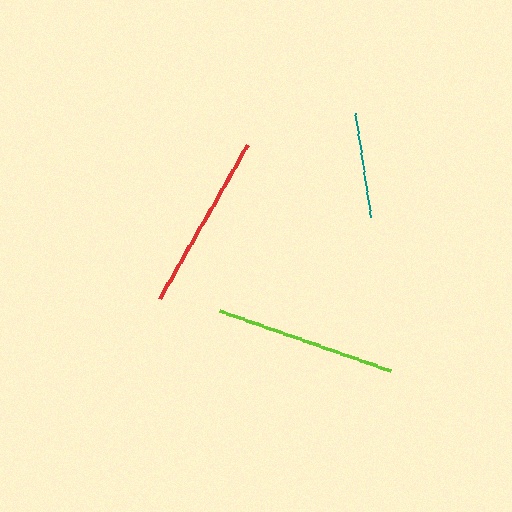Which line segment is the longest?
The lime line is the longest at approximately 182 pixels.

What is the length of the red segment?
The red segment is approximately 177 pixels long.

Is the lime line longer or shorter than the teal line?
The lime line is longer than the teal line.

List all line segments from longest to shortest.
From longest to shortest: lime, red, teal.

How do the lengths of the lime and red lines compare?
The lime and red lines are approximately the same length.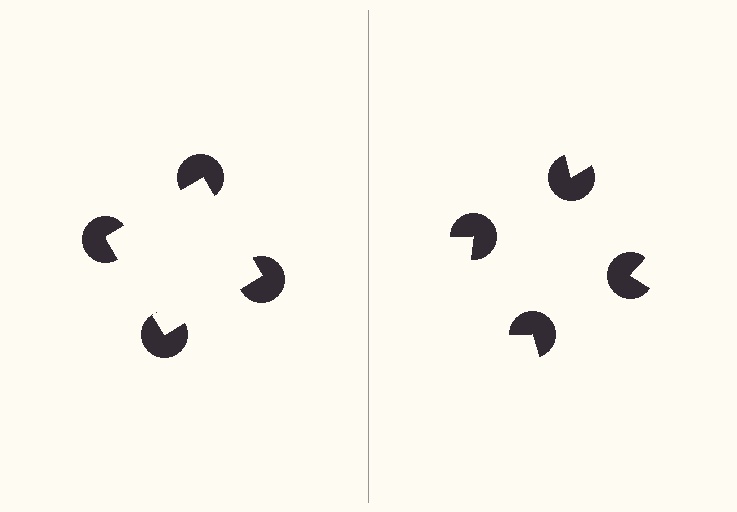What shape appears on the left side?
An illusory square.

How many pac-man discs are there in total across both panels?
8 — 4 on each side.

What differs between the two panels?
The pac-man discs are positioned identically on both sides; only the wedge orientations differ. On the left they align to a square; on the right they are misaligned.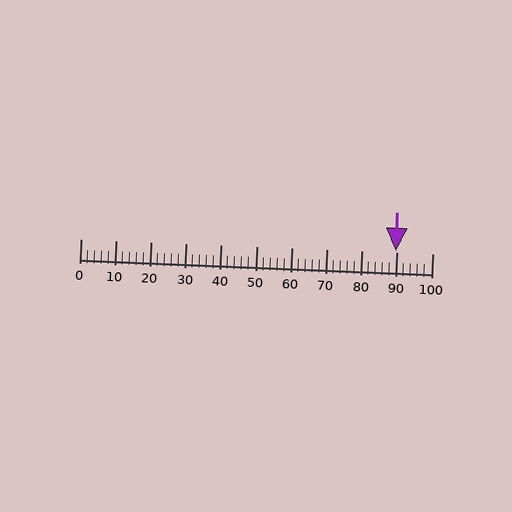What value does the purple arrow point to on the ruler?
The purple arrow points to approximately 90.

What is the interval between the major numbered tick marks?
The major tick marks are spaced 10 units apart.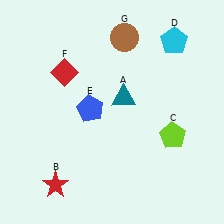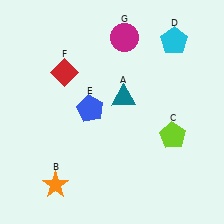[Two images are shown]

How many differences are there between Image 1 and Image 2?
There are 2 differences between the two images.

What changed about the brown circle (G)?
In Image 1, G is brown. In Image 2, it changed to magenta.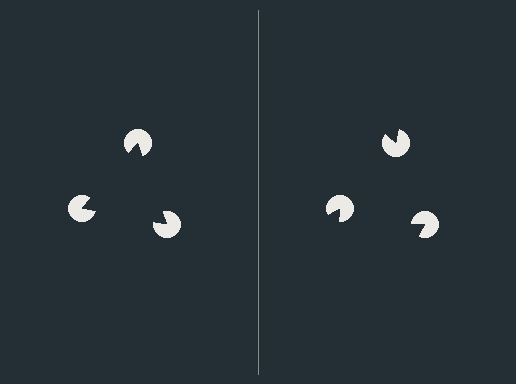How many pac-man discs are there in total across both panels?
6 — 3 on each side.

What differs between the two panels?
The pac-man discs are positioned identically on both sides; only the wedge orientations differ. On the left they align to a triangle; on the right they are misaligned.